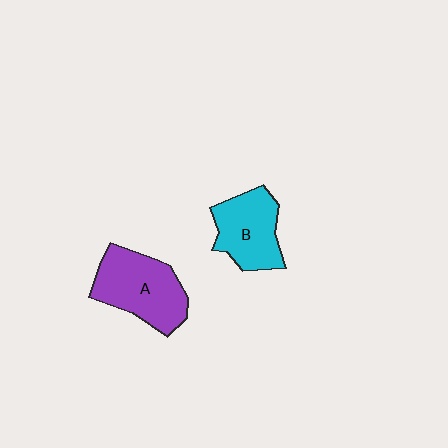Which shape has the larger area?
Shape A (purple).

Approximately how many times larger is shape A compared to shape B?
Approximately 1.2 times.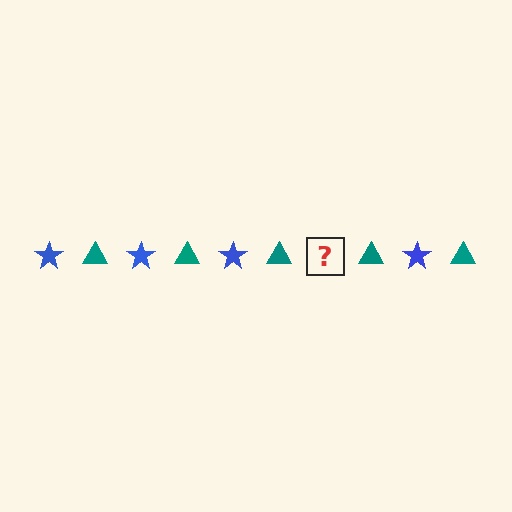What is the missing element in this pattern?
The missing element is a blue star.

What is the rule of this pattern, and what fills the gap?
The rule is that the pattern alternates between blue star and teal triangle. The gap should be filled with a blue star.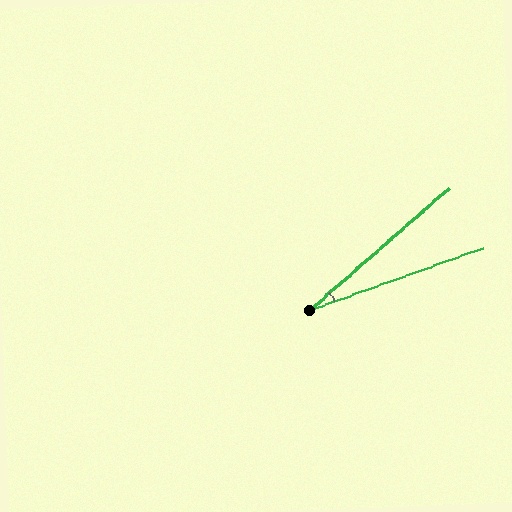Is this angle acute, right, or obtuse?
It is acute.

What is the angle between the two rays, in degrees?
Approximately 21 degrees.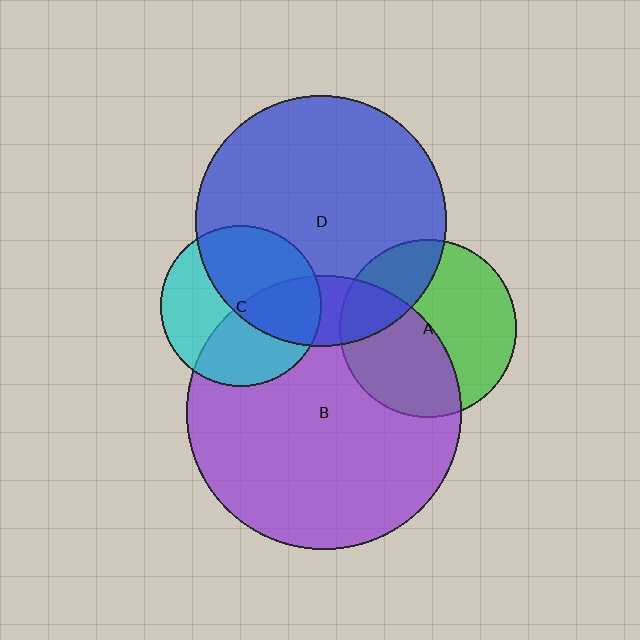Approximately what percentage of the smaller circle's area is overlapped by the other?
Approximately 20%.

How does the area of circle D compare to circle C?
Approximately 2.4 times.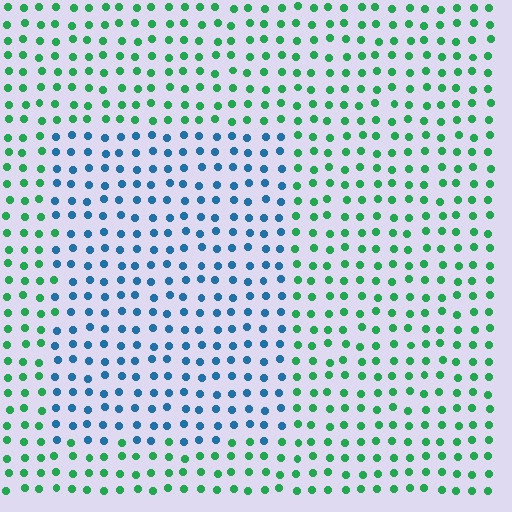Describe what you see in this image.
The image is filled with small green elements in a uniform arrangement. A rectangle-shaped region is visible where the elements are tinted to a slightly different hue, forming a subtle color boundary.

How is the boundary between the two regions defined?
The boundary is defined purely by a slight shift in hue (about 64 degrees). Spacing, size, and orientation are identical on both sides.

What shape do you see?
I see a rectangle.